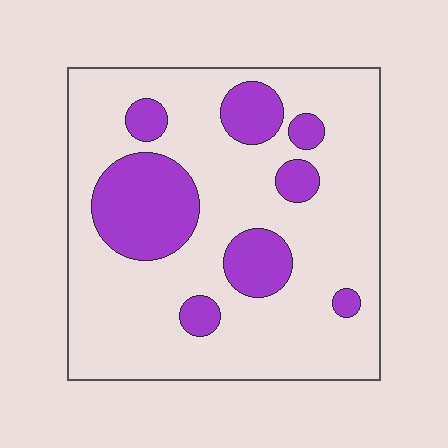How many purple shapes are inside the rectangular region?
8.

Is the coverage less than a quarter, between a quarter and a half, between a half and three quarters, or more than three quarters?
Less than a quarter.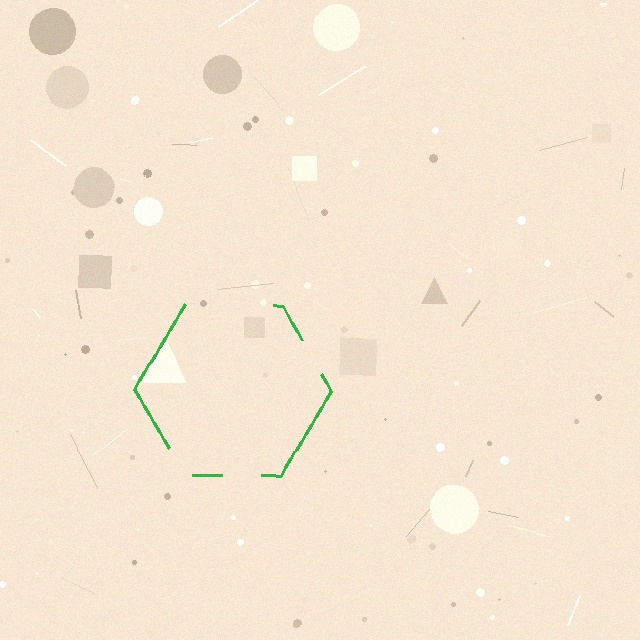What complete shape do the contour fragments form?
The contour fragments form a hexagon.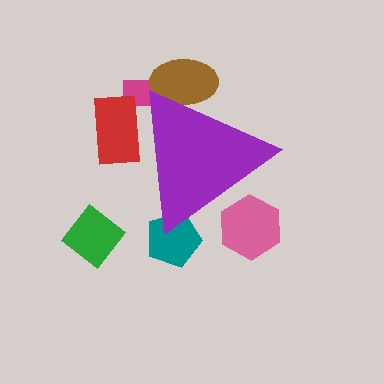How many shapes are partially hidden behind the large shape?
5 shapes are partially hidden.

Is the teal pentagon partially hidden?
Yes, the teal pentagon is partially hidden behind the purple triangle.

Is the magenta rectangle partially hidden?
Yes, the magenta rectangle is partially hidden behind the purple triangle.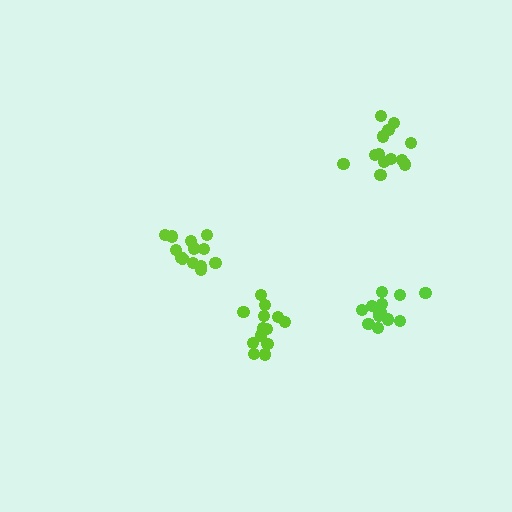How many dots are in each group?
Group 1: 14 dots, Group 2: 14 dots, Group 3: 13 dots, Group 4: 13 dots (54 total).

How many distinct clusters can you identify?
There are 4 distinct clusters.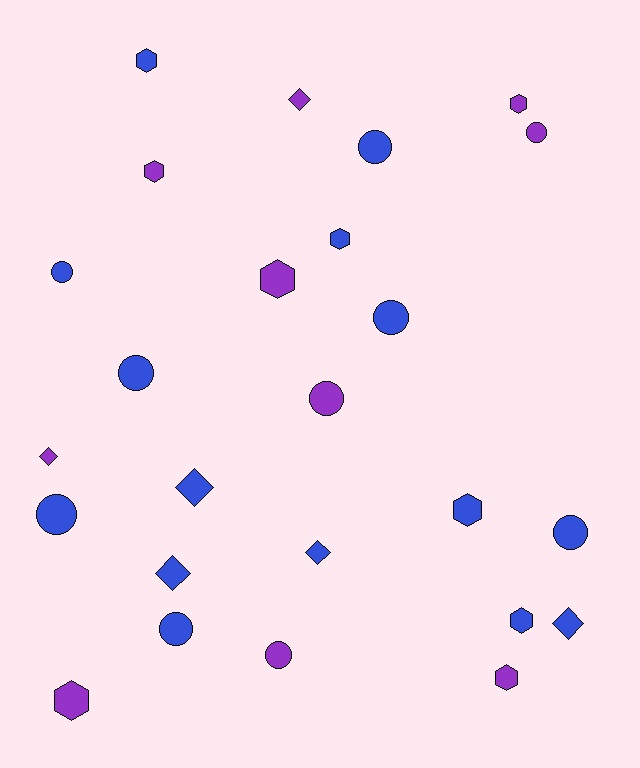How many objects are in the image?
There are 25 objects.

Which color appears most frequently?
Blue, with 15 objects.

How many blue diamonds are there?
There are 4 blue diamonds.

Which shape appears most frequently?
Circle, with 10 objects.